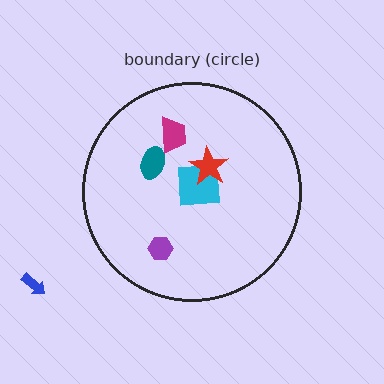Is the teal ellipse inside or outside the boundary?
Inside.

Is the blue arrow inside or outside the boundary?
Outside.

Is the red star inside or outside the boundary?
Inside.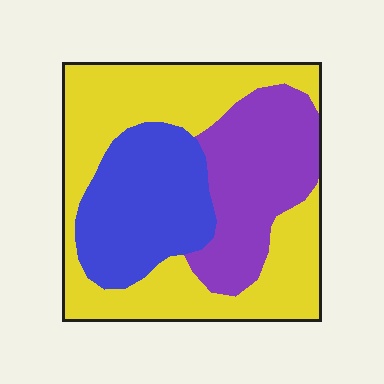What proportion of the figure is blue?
Blue covers around 25% of the figure.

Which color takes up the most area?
Yellow, at roughly 50%.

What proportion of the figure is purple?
Purple takes up about one quarter (1/4) of the figure.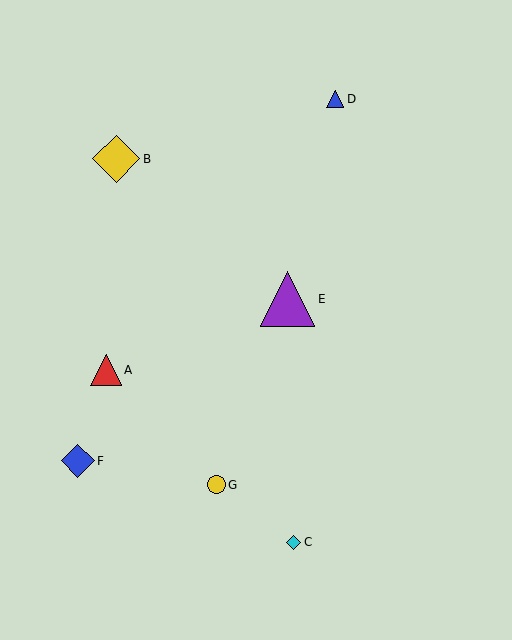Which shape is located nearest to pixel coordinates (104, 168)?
The yellow diamond (labeled B) at (116, 159) is nearest to that location.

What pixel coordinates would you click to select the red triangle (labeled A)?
Click at (106, 370) to select the red triangle A.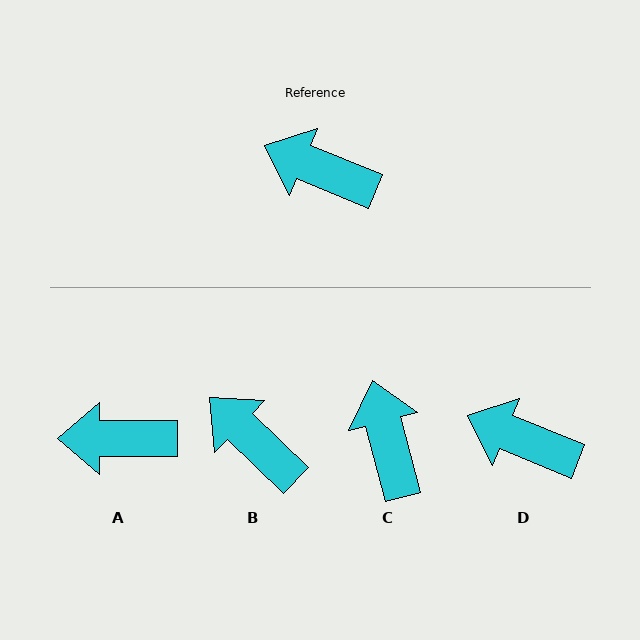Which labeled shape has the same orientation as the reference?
D.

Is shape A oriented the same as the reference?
No, it is off by about 23 degrees.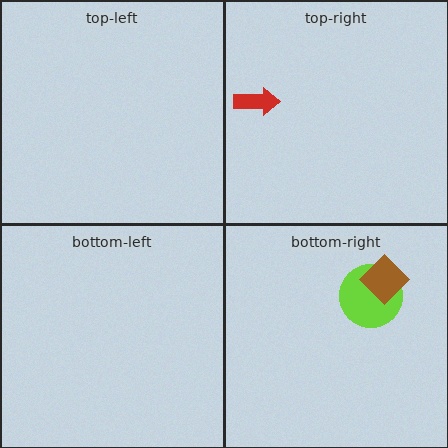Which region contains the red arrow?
The top-right region.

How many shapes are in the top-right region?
1.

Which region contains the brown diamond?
The bottom-right region.